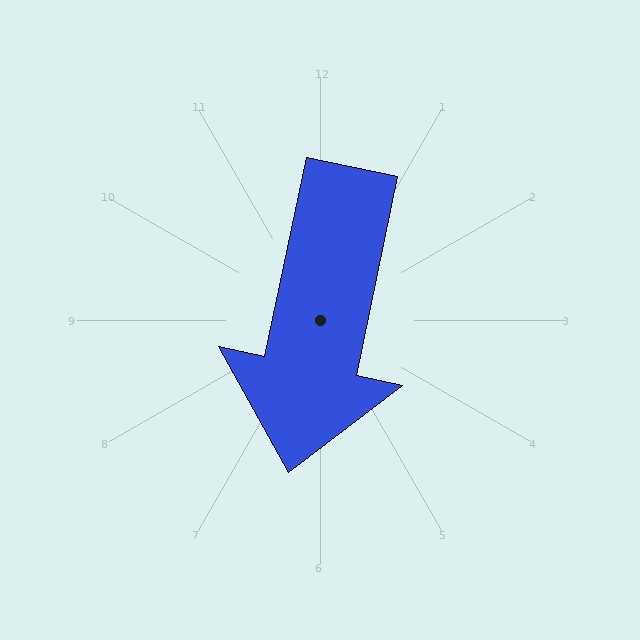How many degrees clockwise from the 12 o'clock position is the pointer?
Approximately 192 degrees.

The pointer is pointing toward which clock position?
Roughly 6 o'clock.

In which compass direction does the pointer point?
South.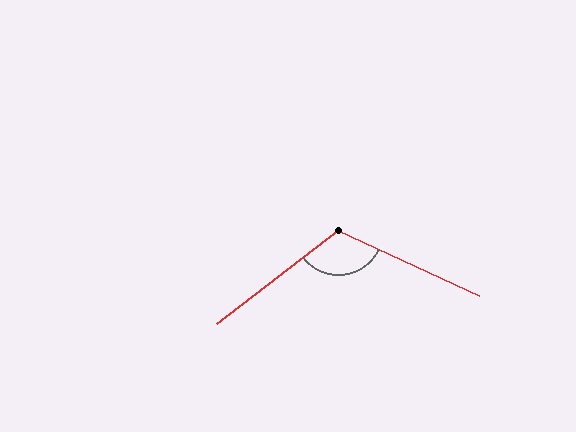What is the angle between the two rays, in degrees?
Approximately 118 degrees.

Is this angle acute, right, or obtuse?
It is obtuse.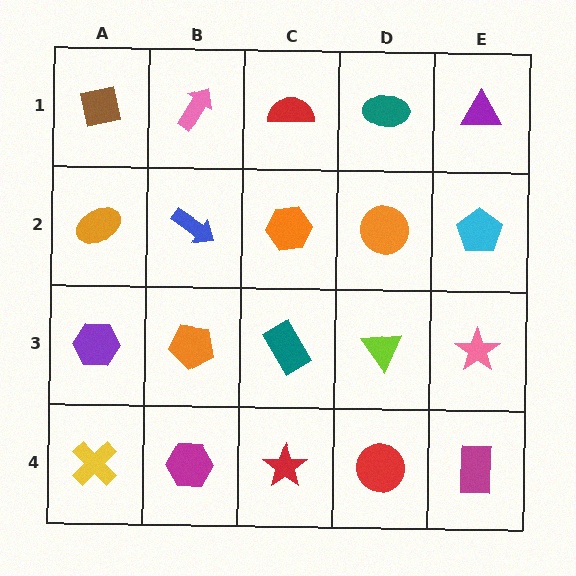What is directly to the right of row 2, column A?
A blue arrow.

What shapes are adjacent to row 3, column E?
A cyan pentagon (row 2, column E), a magenta rectangle (row 4, column E), a lime triangle (row 3, column D).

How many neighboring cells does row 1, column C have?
3.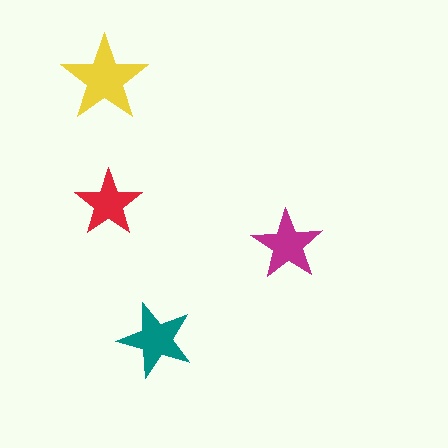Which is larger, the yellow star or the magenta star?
The yellow one.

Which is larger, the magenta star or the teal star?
The teal one.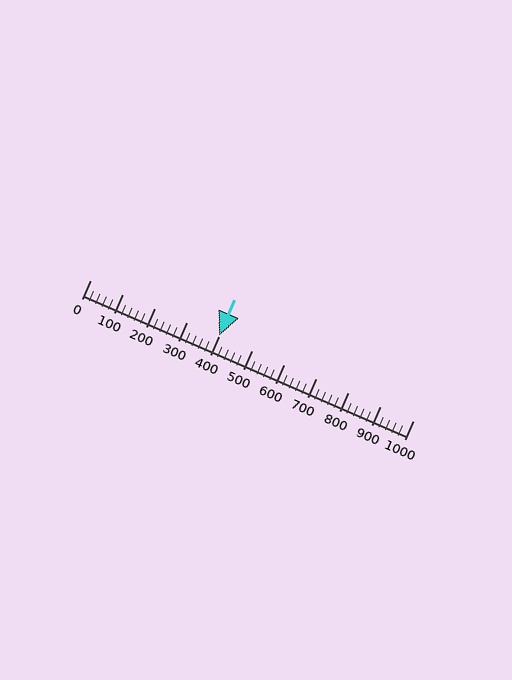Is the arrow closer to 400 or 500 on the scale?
The arrow is closer to 400.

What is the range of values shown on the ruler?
The ruler shows values from 0 to 1000.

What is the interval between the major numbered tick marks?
The major tick marks are spaced 100 units apart.